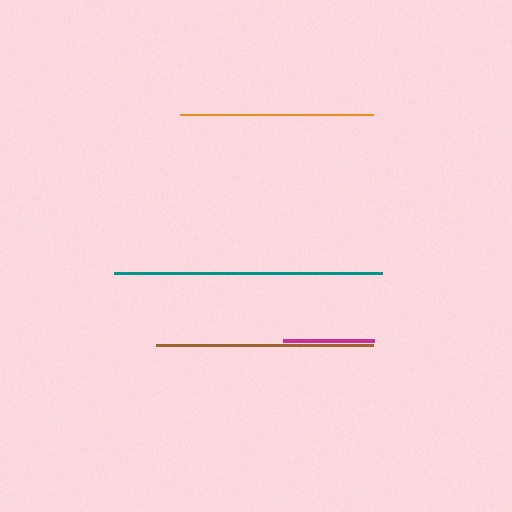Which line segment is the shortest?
The magenta line is the shortest at approximately 90 pixels.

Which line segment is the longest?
The teal line is the longest at approximately 269 pixels.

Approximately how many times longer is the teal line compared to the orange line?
The teal line is approximately 1.4 times the length of the orange line.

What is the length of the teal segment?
The teal segment is approximately 269 pixels long.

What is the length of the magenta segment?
The magenta segment is approximately 90 pixels long.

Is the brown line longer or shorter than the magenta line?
The brown line is longer than the magenta line.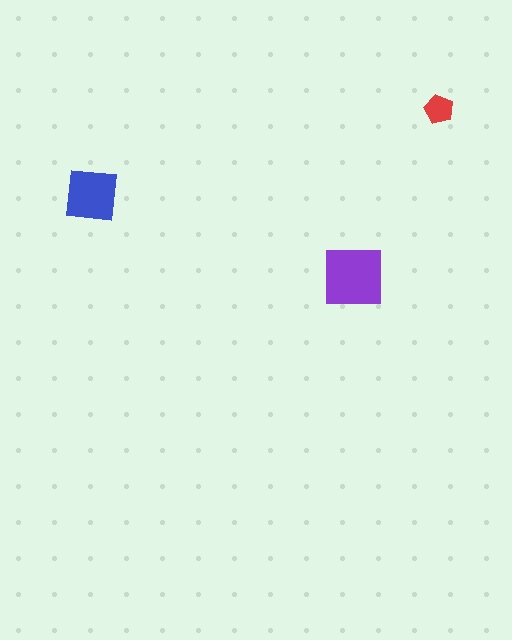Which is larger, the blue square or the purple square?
The purple square.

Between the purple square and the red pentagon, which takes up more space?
The purple square.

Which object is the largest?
The purple square.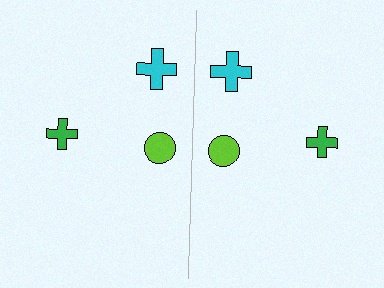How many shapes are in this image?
There are 6 shapes in this image.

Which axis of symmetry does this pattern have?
The pattern has a vertical axis of symmetry running through the center of the image.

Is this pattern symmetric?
Yes, this pattern has bilateral (reflection) symmetry.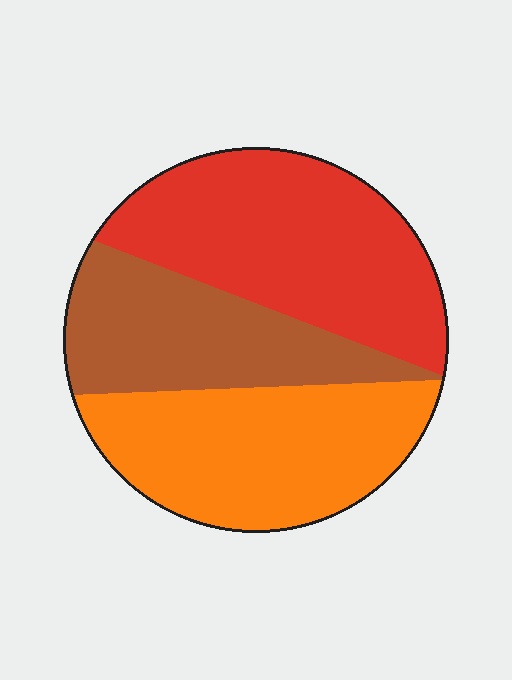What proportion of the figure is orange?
Orange covers 35% of the figure.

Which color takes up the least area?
Brown, at roughly 25%.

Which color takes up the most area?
Red, at roughly 40%.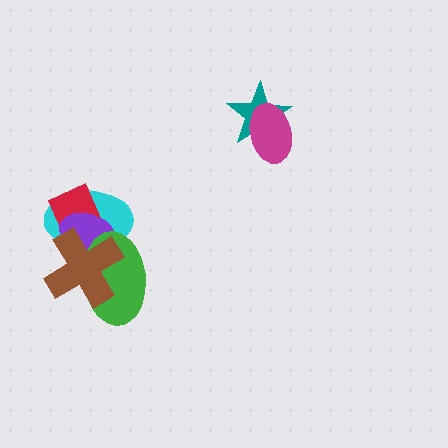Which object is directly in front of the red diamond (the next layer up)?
The purple ellipse is directly in front of the red diamond.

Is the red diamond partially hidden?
Yes, it is partially covered by another shape.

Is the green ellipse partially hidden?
Yes, it is partially covered by another shape.